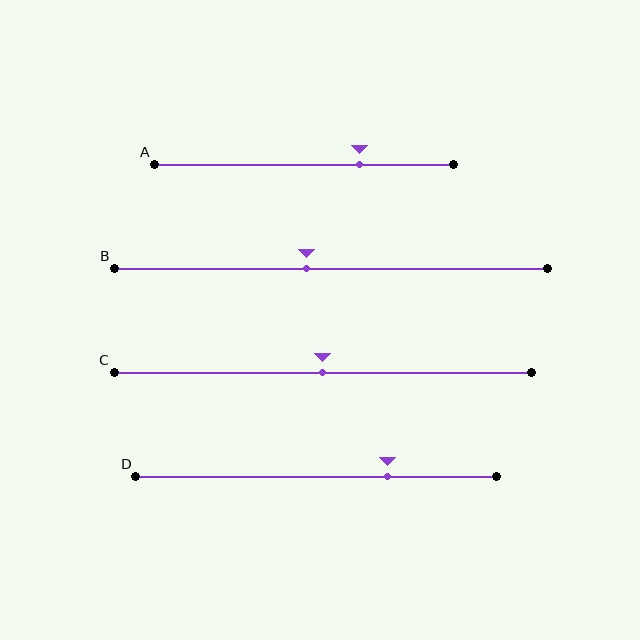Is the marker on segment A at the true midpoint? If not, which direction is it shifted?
No, the marker on segment A is shifted to the right by about 19% of the segment length.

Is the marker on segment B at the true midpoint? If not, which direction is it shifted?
No, the marker on segment B is shifted to the left by about 6% of the segment length.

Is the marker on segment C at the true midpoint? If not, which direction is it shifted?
Yes, the marker on segment C is at the true midpoint.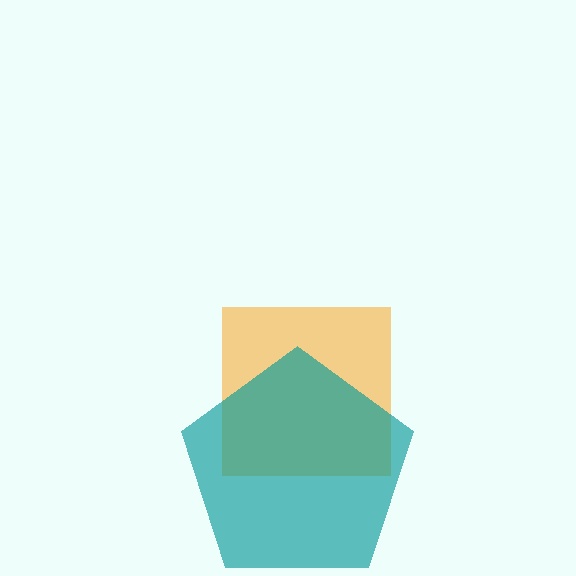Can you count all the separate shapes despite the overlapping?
Yes, there are 2 separate shapes.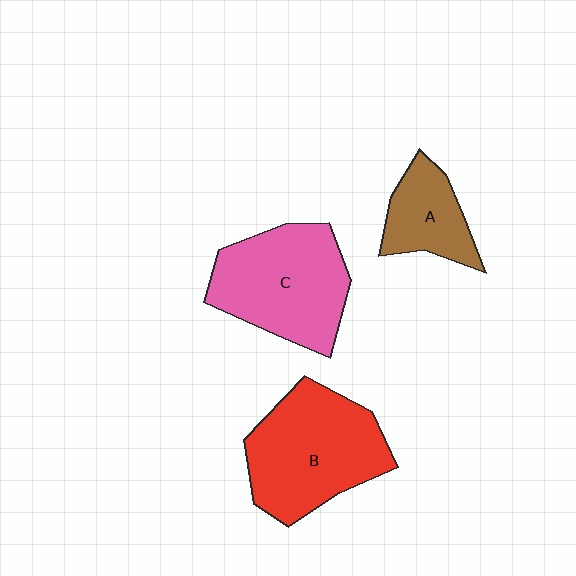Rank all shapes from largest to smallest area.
From largest to smallest: B (red), C (pink), A (brown).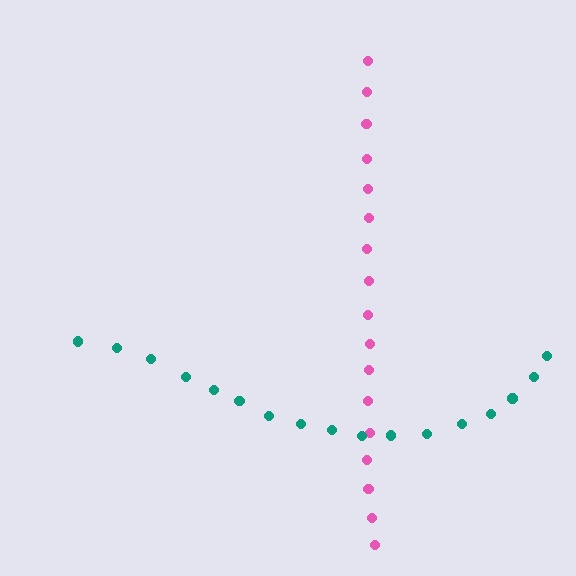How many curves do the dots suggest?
There are 2 distinct paths.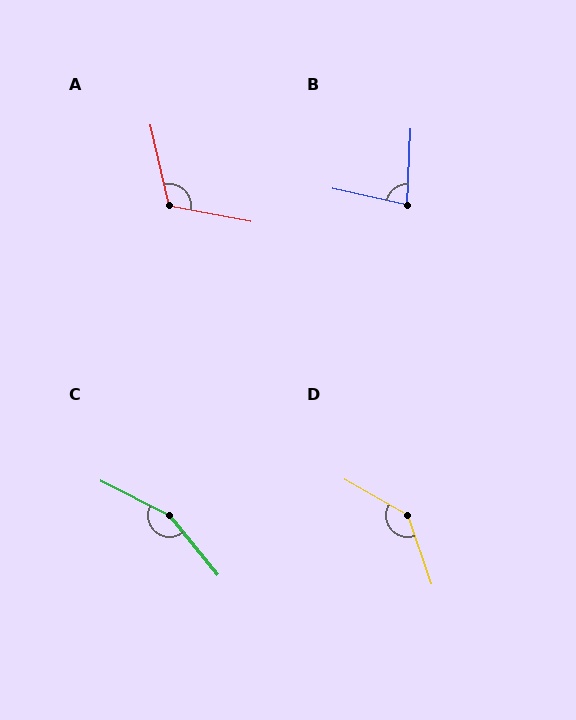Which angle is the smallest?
B, at approximately 81 degrees.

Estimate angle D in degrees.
Approximately 139 degrees.